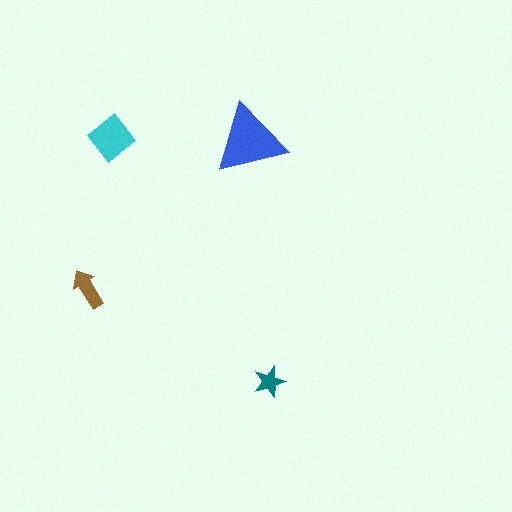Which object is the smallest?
The teal star.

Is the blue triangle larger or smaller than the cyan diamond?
Larger.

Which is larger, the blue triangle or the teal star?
The blue triangle.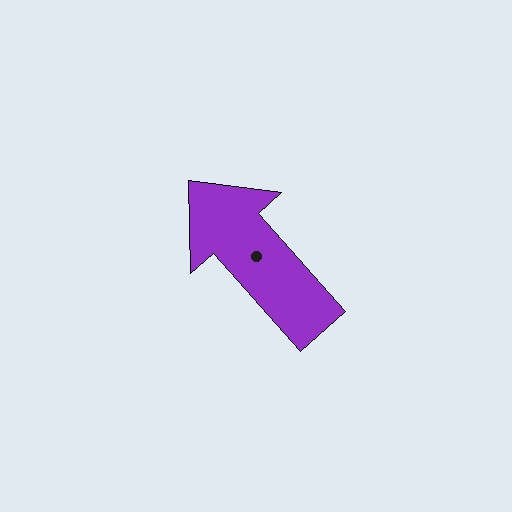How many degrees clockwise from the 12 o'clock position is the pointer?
Approximately 318 degrees.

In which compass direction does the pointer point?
Northwest.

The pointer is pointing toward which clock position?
Roughly 11 o'clock.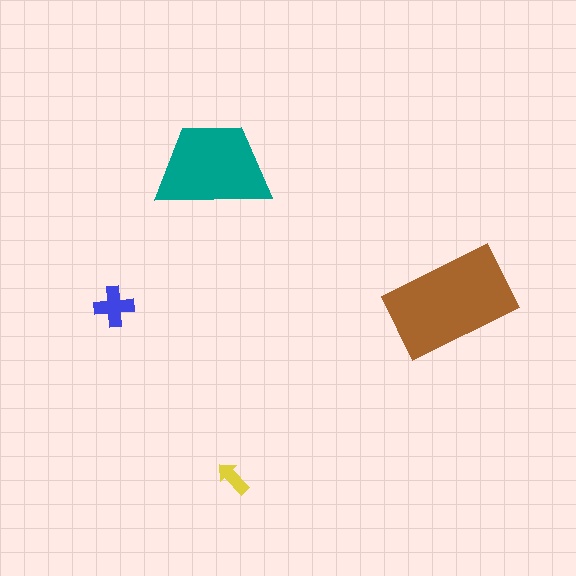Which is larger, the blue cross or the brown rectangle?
The brown rectangle.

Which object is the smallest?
The yellow arrow.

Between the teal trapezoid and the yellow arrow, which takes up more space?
The teal trapezoid.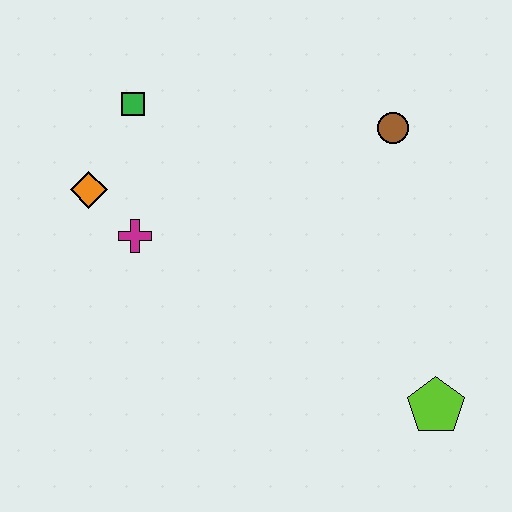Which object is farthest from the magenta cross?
The lime pentagon is farthest from the magenta cross.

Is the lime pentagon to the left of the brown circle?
No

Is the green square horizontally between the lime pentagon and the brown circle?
No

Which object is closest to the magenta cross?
The orange diamond is closest to the magenta cross.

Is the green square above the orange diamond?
Yes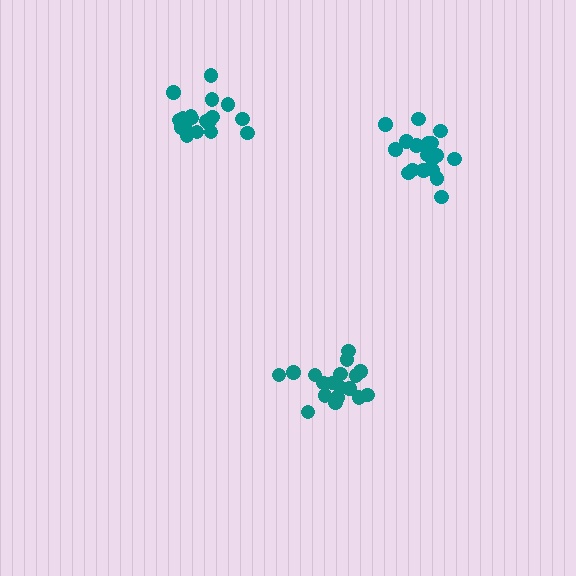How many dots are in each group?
Group 1: 18 dots, Group 2: 18 dots, Group 3: 19 dots (55 total).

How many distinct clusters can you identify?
There are 3 distinct clusters.